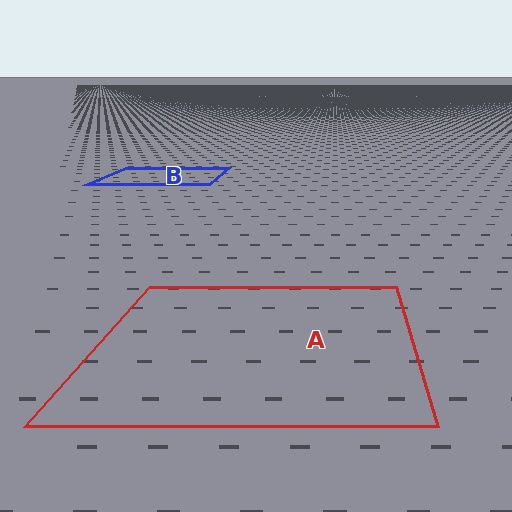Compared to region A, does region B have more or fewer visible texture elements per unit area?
Region B has more texture elements per unit area — they are packed more densely because it is farther away.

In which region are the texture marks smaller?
The texture marks are smaller in region B, because it is farther away.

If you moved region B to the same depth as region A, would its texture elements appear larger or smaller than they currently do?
They would appear larger. At a closer depth, the same texture elements are projected at a bigger on-screen size.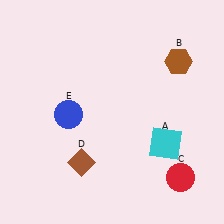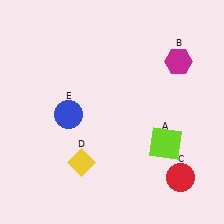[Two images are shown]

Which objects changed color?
A changed from cyan to lime. B changed from brown to magenta. D changed from brown to yellow.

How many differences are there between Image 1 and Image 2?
There are 3 differences between the two images.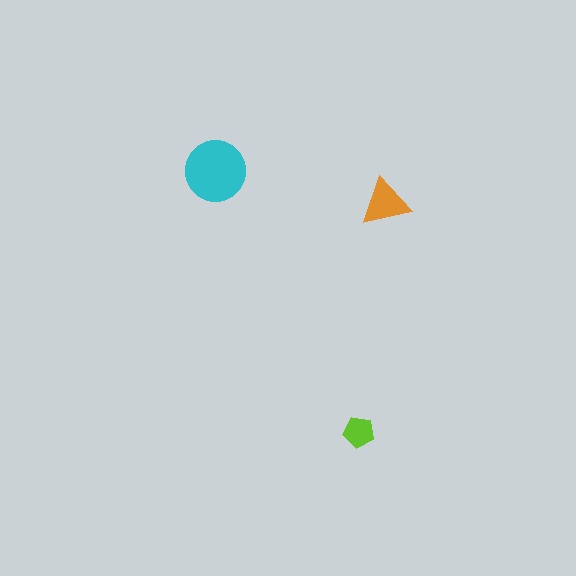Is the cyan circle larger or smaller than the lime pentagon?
Larger.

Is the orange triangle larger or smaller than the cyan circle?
Smaller.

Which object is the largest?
The cyan circle.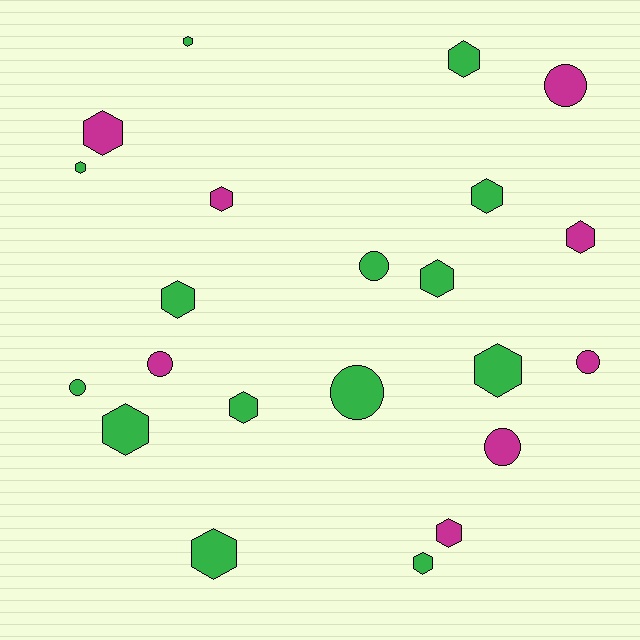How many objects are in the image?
There are 22 objects.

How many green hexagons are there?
There are 11 green hexagons.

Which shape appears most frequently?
Hexagon, with 15 objects.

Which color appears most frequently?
Green, with 14 objects.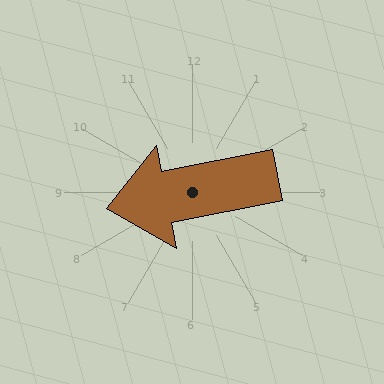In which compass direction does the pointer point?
West.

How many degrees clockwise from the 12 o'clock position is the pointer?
Approximately 259 degrees.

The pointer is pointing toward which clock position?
Roughly 9 o'clock.